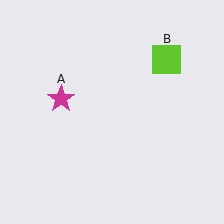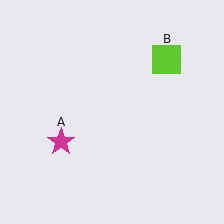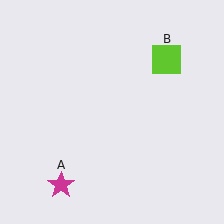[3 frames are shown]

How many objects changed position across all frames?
1 object changed position: magenta star (object A).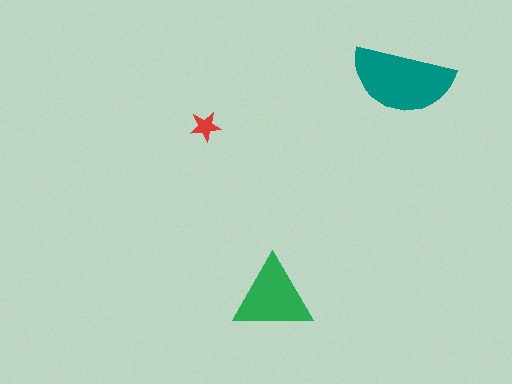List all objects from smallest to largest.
The red star, the green triangle, the teal semicircle.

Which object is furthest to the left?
The red star is leftmost.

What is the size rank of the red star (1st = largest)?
3rd.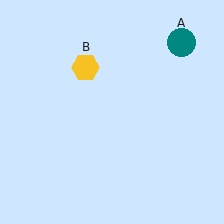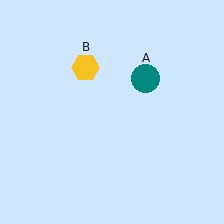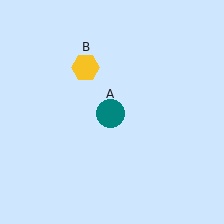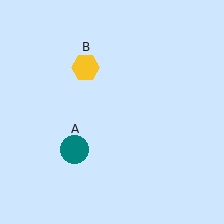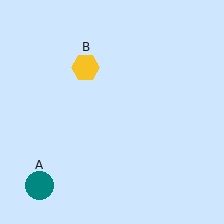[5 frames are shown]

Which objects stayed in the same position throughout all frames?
Yellow hexagon (object B) remained stationary.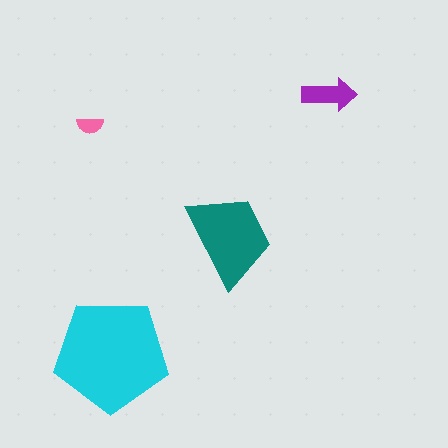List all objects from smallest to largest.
The pink semicircle, the purple arrow, the teal trapezoid, the cyan pentagon.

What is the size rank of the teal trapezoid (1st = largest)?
2nd.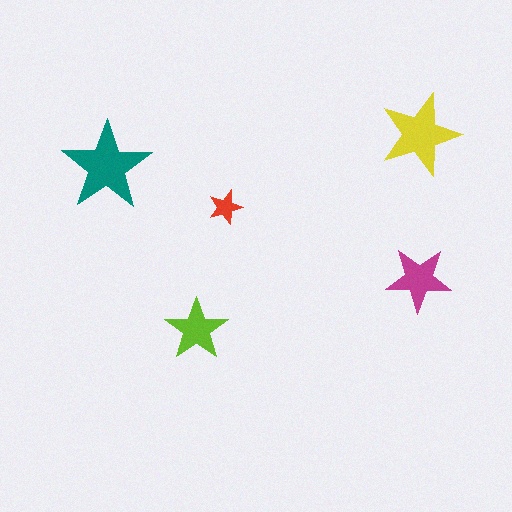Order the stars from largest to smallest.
the teal one, the yellow one, the magenta one, the lime one, the red one.